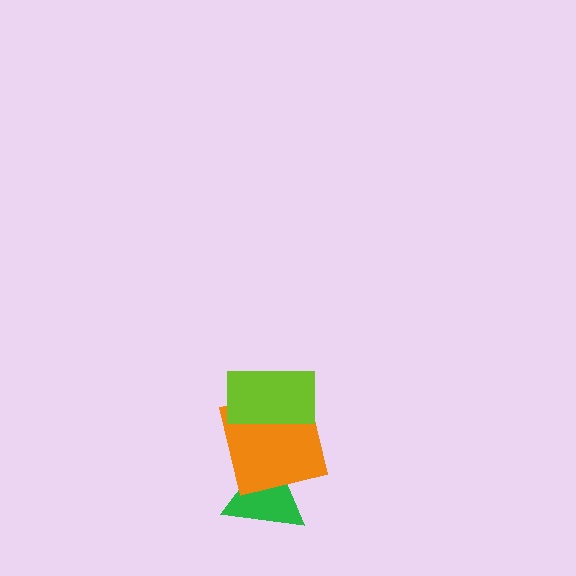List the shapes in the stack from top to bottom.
From top to bottom: the lime rectangle, the orange square, the green triangle.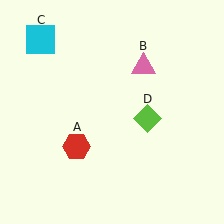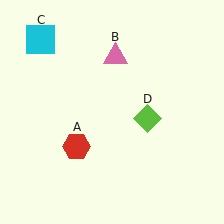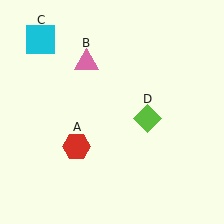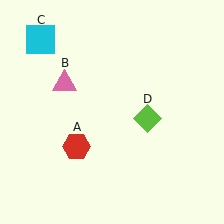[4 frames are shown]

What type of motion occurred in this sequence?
The pink triangle (object B) rotated counterclockwise around the center of the scene.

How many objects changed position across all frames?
1 object changed position: pink triangle (object B).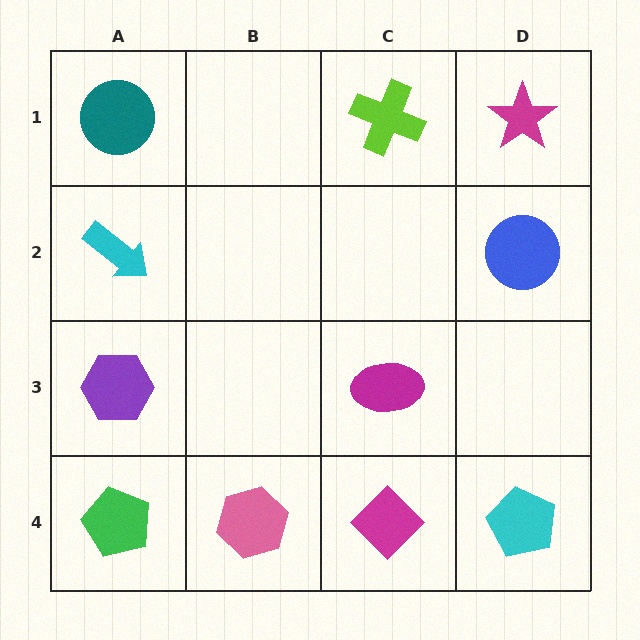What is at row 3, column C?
A magenta ellipse.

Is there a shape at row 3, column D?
No, that cell is empty.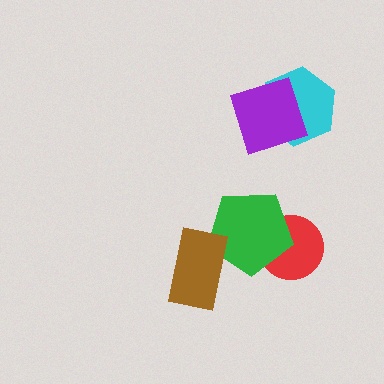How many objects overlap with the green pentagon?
2 objects overlap with the green pentagon.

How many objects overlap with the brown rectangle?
1 object overlaps with the brown rectangle.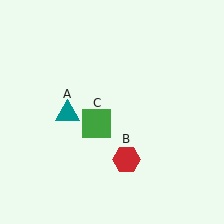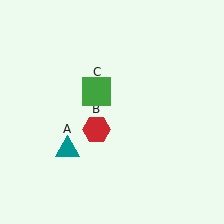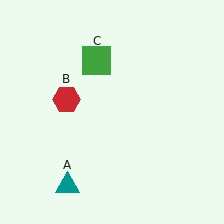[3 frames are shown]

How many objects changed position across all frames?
3 objects changed position: teal triangle (object A), red hexagon (object B), green square (object C).